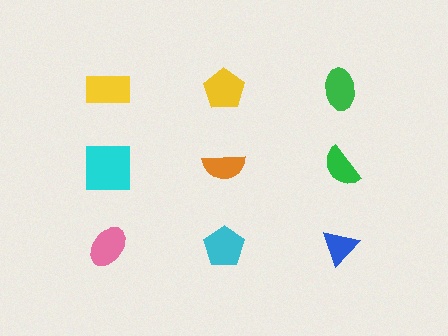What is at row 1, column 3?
A green ellipse.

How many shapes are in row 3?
3 shapes.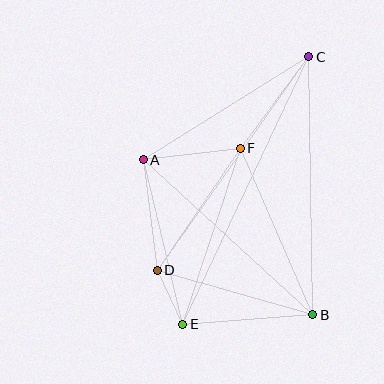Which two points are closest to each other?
Points D and E are closest to each other.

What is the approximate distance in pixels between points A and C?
The distance between A and C is approximately 195 pixels.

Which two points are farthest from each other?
Points C and E are farthest from each other.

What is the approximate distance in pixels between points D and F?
The distance between D and F is approximately 148 pixels.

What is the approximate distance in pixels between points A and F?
The distance between A and F is approximately 98 pixels.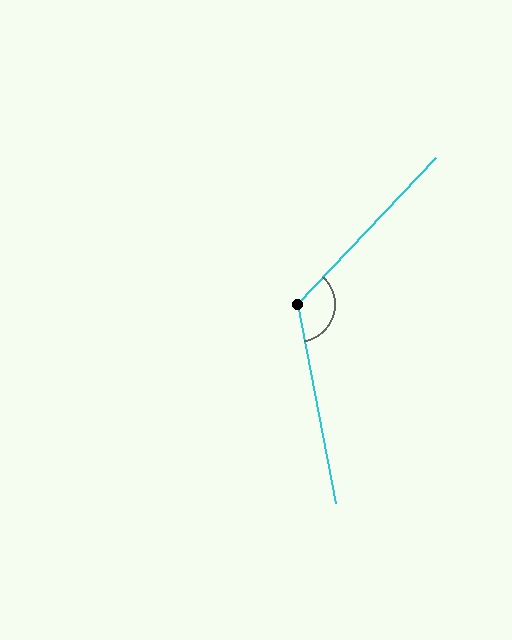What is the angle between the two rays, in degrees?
Approximately 126 degrees.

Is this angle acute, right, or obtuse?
It is obtuse.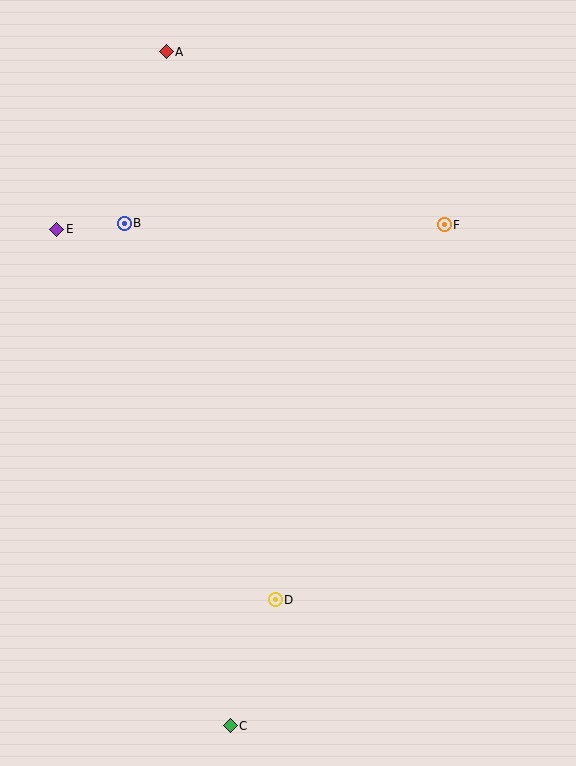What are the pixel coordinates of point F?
Point F is at (444, 225).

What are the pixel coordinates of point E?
Point E is at (57, 229).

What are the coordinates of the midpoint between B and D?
The midpoint between B and D is at (200, 412).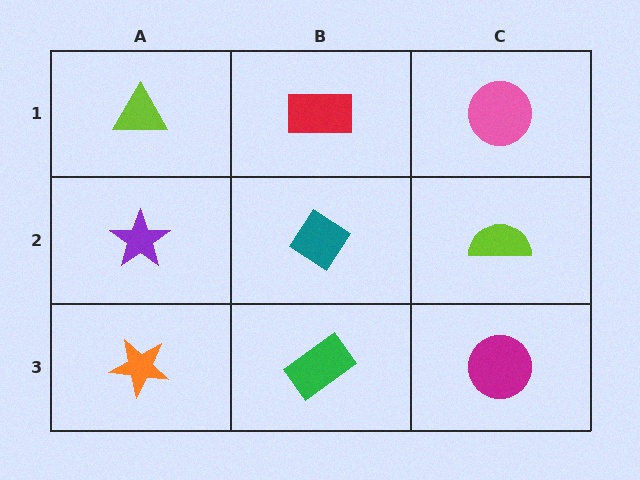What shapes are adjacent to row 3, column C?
A lime semicircle (row 2, column C), a green rectangle (row 3, column B).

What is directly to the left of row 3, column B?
An orange star.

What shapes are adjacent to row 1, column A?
A purple star (row 2, column A), a red rectangle (row 1, column B).